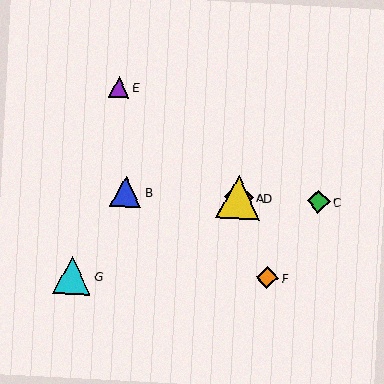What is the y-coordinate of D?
Object D is at y≈197.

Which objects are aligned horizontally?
Objects A, B, C, D are aligned horizontally.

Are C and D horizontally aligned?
Yes, both are at y≈201.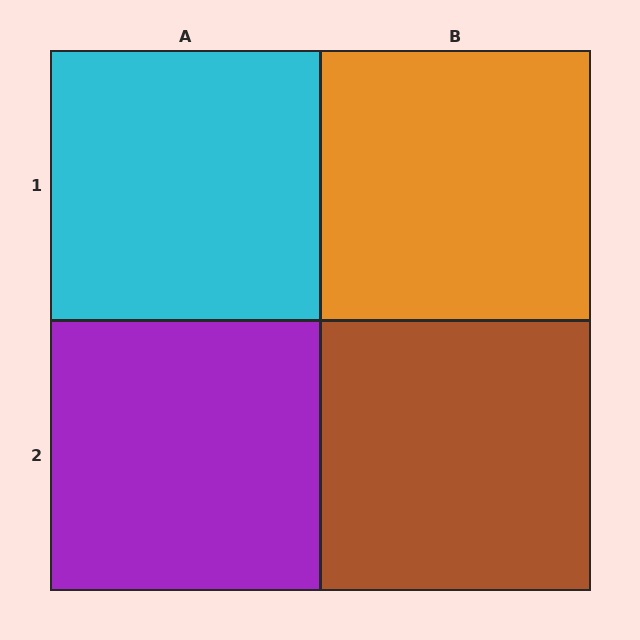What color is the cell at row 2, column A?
Purple.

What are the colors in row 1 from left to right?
Cyan, orange.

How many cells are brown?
1 cell is brown.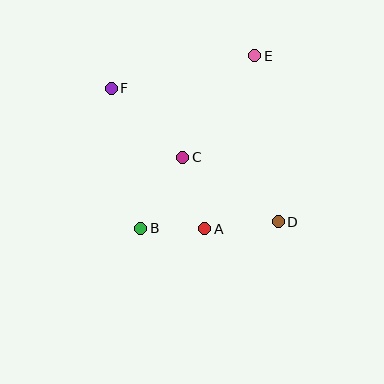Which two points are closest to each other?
Points A and B are closest to each other.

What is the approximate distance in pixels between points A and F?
The distance between A and F is approximately 169 pixels.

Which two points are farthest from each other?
Points D and F are farthest from each other.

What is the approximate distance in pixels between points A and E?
The distance between A and E is approximately 180 pixels.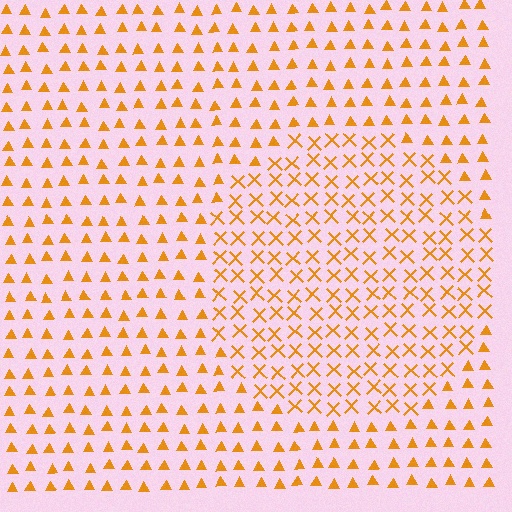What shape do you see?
I see a circle.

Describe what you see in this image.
The image is filled with small orange elements arranged in a uniform grid. A circle-shaped region contains X marks, while the surrounding area contains triangles. The boundary is defined purely by the change in element shape.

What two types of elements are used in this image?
The image uses X marks inside the circle region and triangles outside it.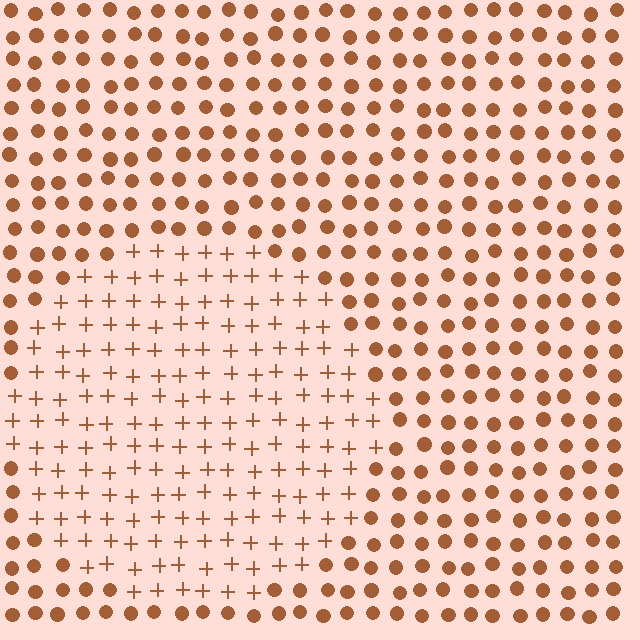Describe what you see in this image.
The image is filled with small brown elements arranged in a uniform grid. A circle-shaped region contains plus signs, while the surrounding area contains circles. The boundary is defined purely by the change in element shape.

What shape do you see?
I see a circle.